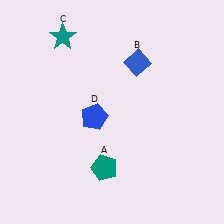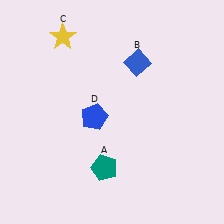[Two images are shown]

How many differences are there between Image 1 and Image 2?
There is 1 difference between the two images.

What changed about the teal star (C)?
In Image 1, C is teal. In Image 2, it changed to yellow.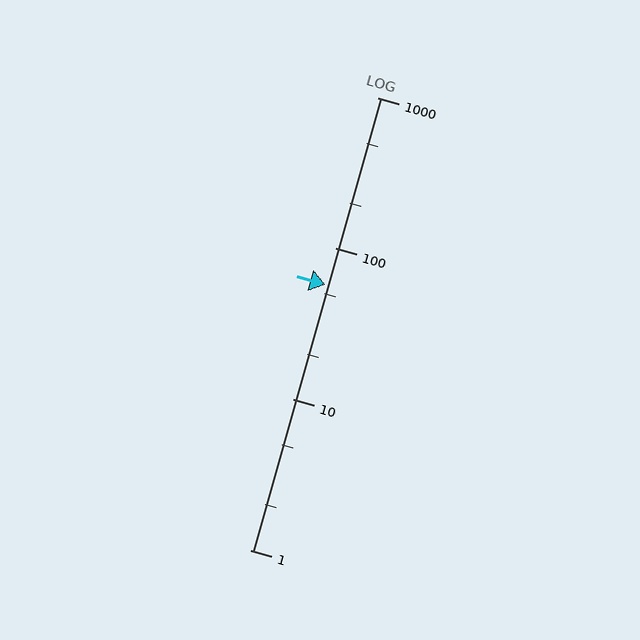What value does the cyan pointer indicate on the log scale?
The pointer indicates approximately 57.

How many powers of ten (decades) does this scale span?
The scale spans 3 decades, from 1 to 1000.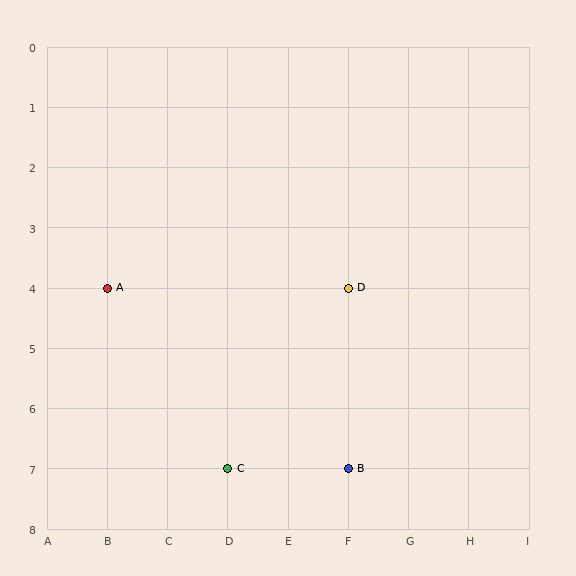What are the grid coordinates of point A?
Point A is at grid coordinates (B, 4).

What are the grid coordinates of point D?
Point D is at grid coordinates (F, 4).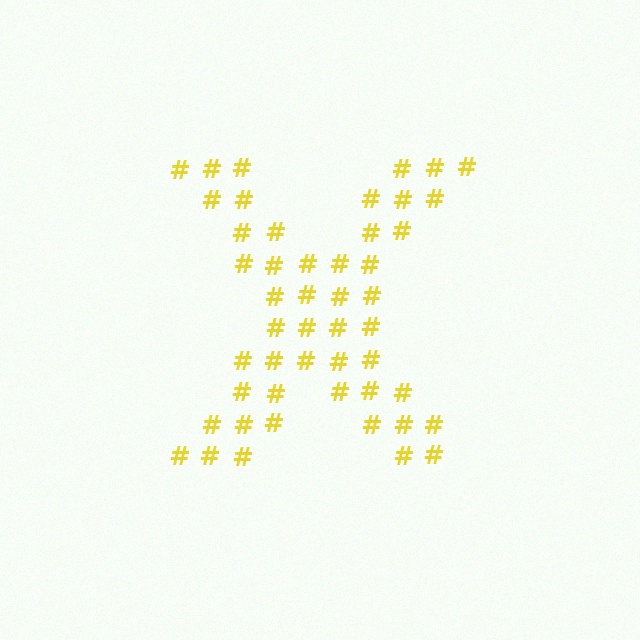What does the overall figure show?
The overall figure shows the letter X.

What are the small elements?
The small elements are hash symbols.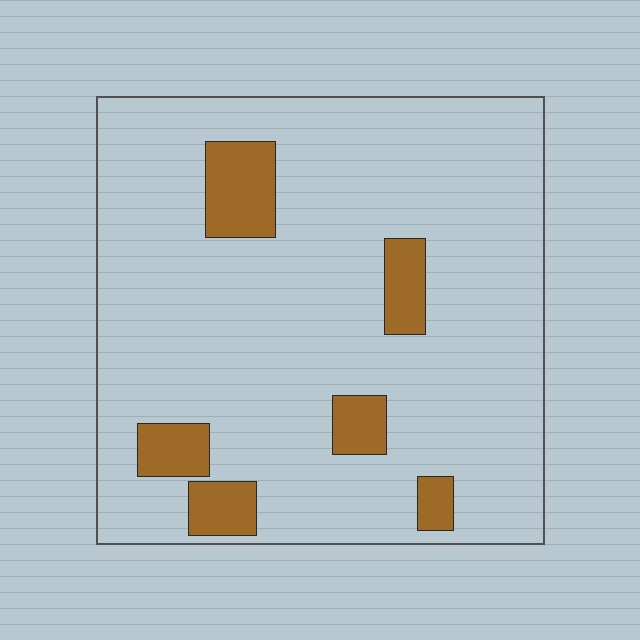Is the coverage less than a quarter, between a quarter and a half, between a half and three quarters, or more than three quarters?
Less than a quarter.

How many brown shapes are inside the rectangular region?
6.